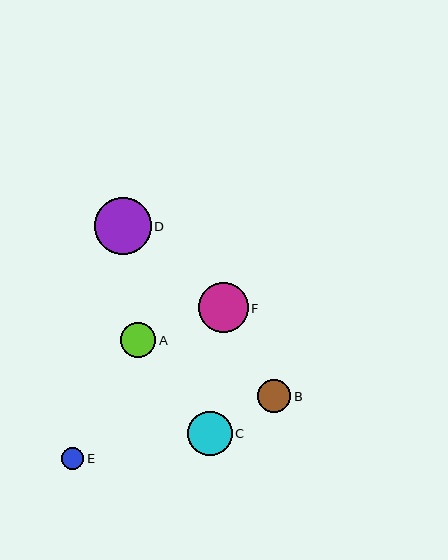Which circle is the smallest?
Circle E is the smallest with a size of approximately 22 pixels.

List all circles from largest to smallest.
From largest to smallest: D, F, C, A, B, E.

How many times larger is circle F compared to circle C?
Circle F is approximately 1.1 times the size of circle C.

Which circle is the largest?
Circle D is the largest with a size of approximately 57 pixels.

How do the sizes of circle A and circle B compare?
Circle A and circle B are approximately the same size.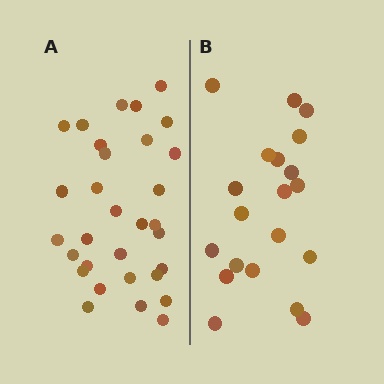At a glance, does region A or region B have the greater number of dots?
Region A (the left region) has more dots.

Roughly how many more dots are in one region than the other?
Region A has roughly 12 or so more dots than region B.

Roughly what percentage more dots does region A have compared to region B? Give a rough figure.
About 55% more.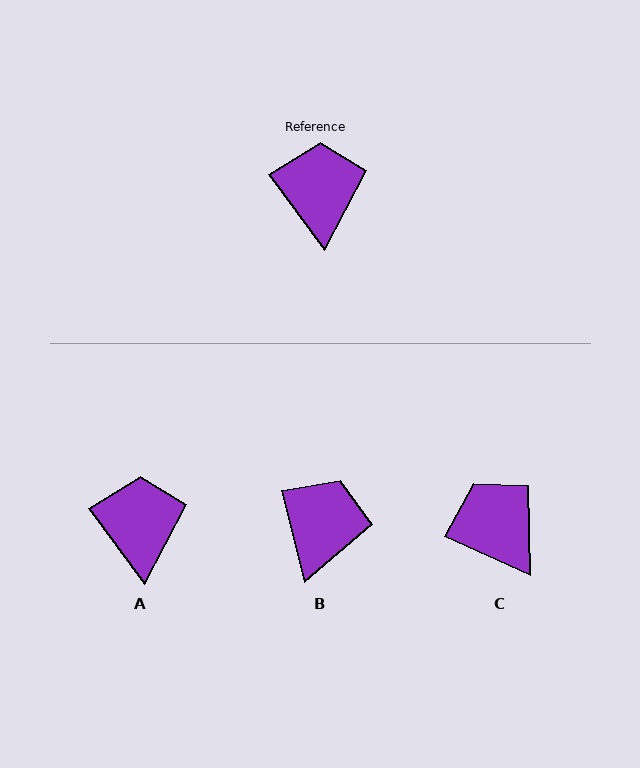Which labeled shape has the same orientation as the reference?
A.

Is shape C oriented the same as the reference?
No, it is off by about 29 degrees.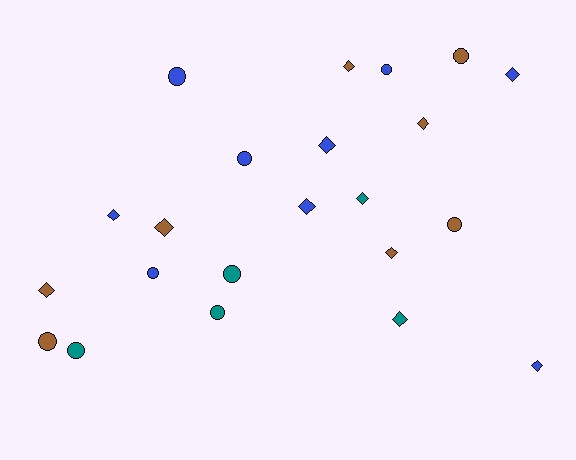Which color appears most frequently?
Blue, with 9 objects.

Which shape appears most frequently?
Diamond, with 12 objects.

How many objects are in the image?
There are 22 objects.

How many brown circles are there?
There are 3 brown circles.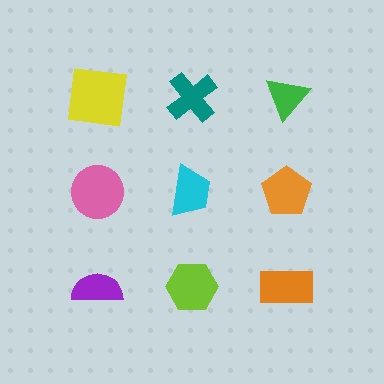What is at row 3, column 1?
A purple semicircle.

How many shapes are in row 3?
3 shapes.